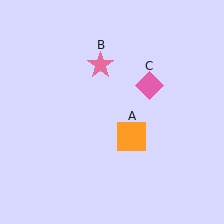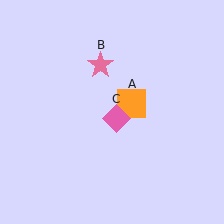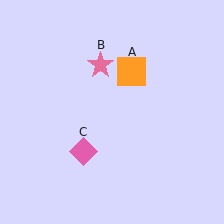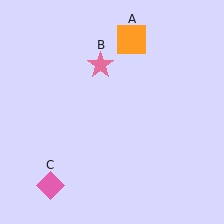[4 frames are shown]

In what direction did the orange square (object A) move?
The orange square (object A) moved up.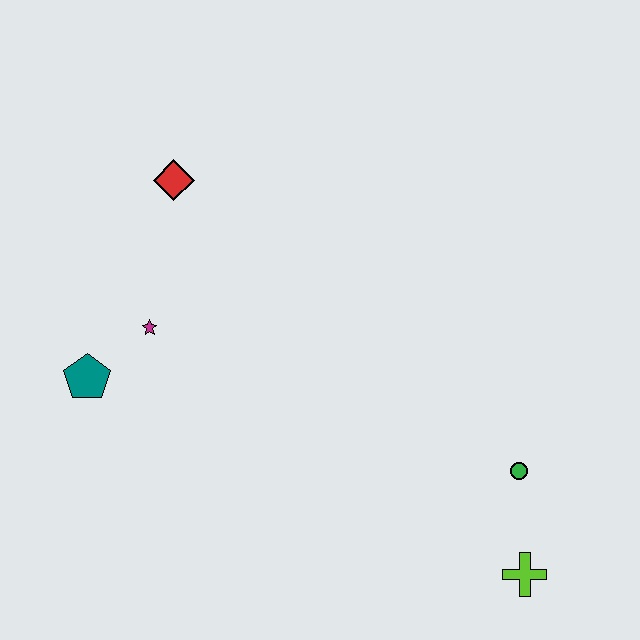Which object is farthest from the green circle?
The red diamond is farthest from the green circle.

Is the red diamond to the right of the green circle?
No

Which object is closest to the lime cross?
The green circle is closest to the lime cross.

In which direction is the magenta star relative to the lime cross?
The magenta star is to the left of the lime cross.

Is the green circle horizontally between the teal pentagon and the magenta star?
No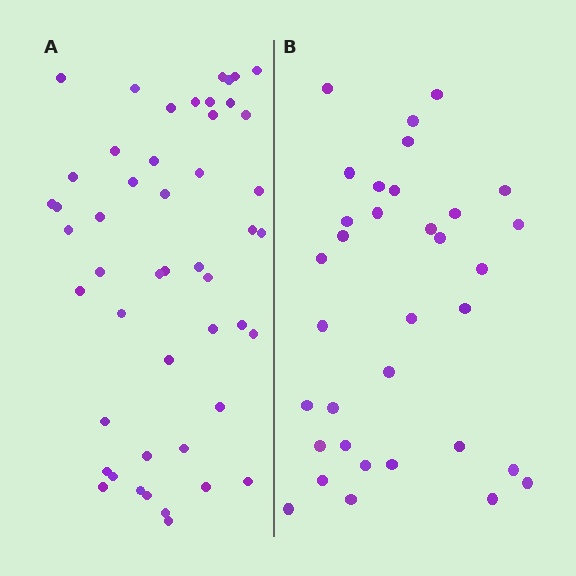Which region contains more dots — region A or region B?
Region A (the left region) has more dots.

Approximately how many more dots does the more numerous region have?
Region A has approximately 15 more dots than region B.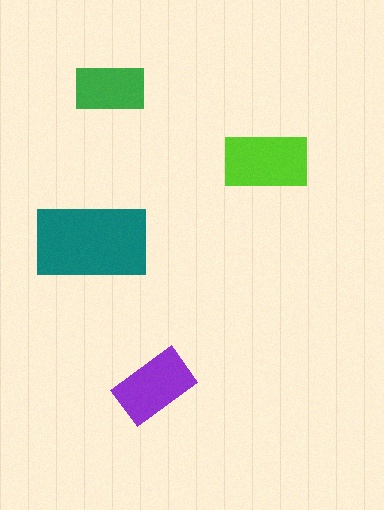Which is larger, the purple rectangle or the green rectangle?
The purple one.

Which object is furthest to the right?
The lime rectangle is rightmost.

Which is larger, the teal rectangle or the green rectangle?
The teal one.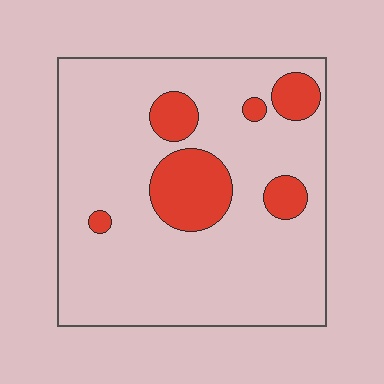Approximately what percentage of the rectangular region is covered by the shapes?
Approximately 15%.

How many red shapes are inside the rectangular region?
6.